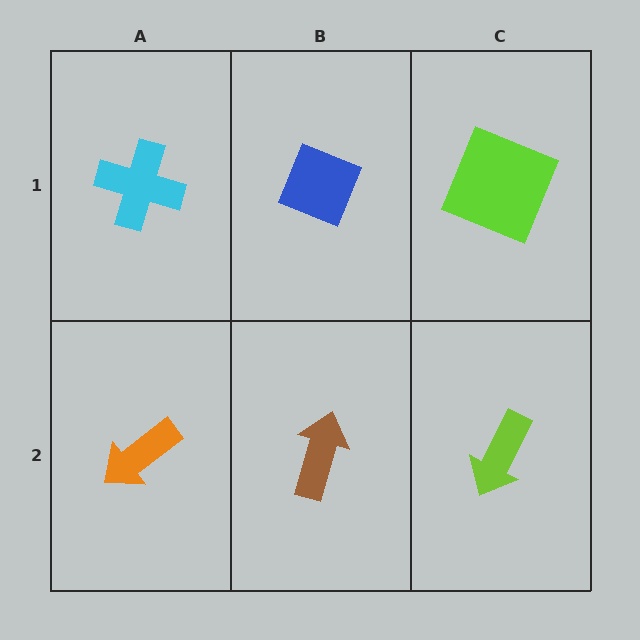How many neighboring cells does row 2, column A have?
2.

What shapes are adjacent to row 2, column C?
A lime square (row 1, column C), a brown arrow (row 2, column B).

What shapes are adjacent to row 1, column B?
A brown arrow (row 2, column B), a cyan cross (row 1, column A), a lime square (row 1, column C).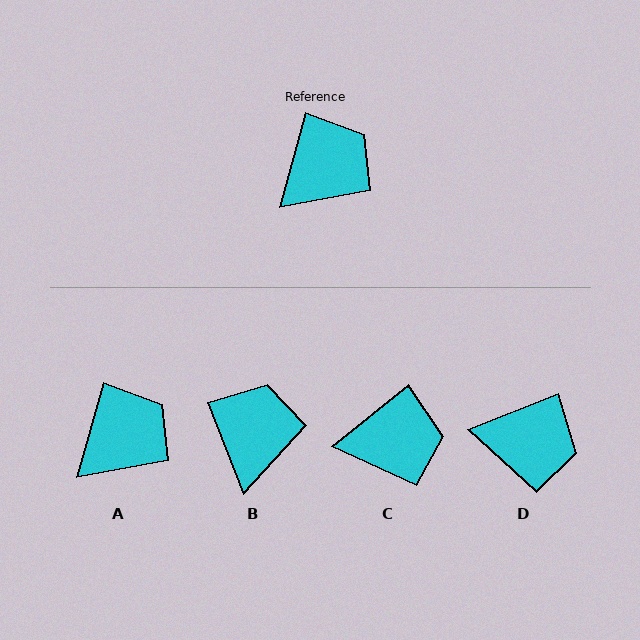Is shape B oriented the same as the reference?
No, it is off by about 37 degrees.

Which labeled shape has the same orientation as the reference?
A.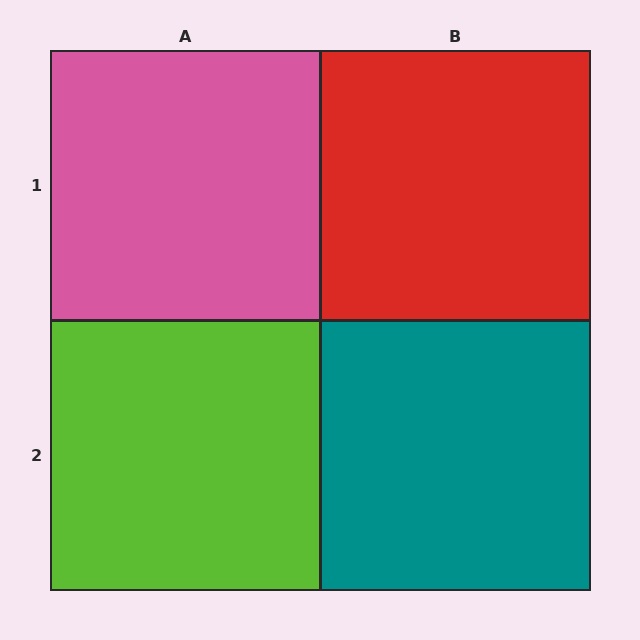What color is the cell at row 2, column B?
Teal.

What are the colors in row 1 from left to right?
Pink, red.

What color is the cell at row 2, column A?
Lime.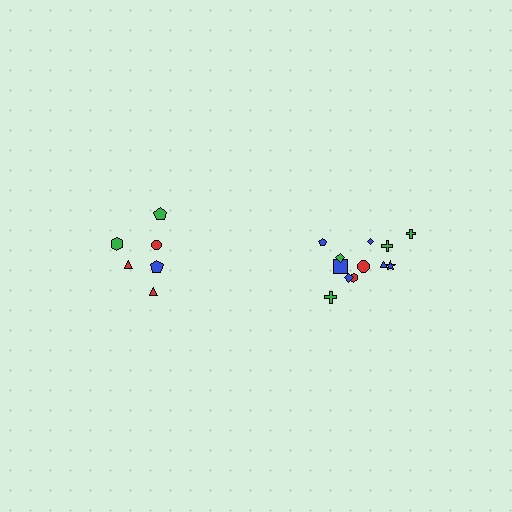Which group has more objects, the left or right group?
The right group.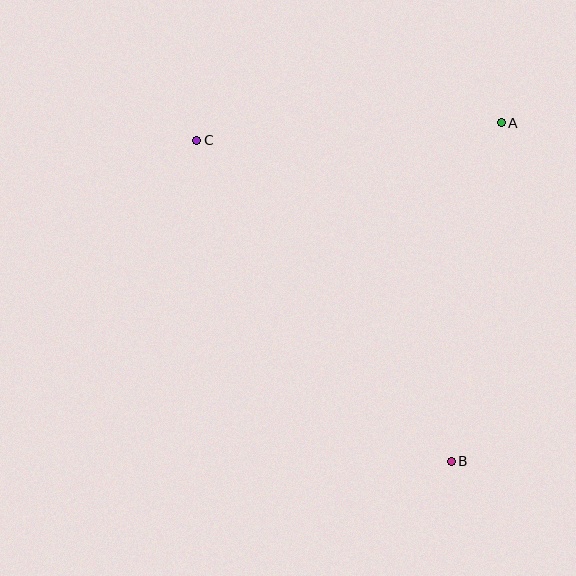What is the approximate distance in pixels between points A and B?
The distance between A and B is approximately 342 pixels.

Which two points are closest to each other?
Points A and C are closest to each other.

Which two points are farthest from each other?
Points B and C are farthest from each other.